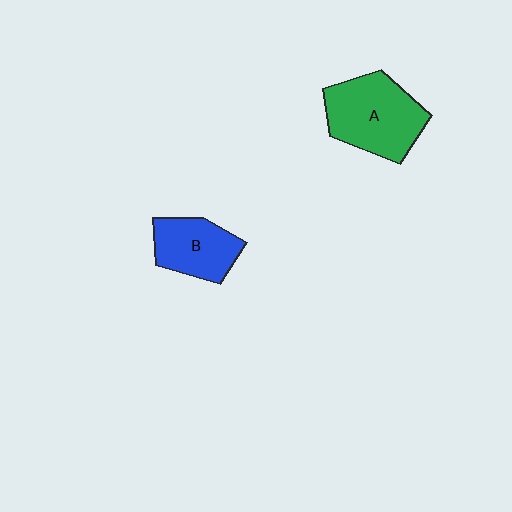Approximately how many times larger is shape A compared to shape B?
Approximately 1.4 times.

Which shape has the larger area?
Shape A (green).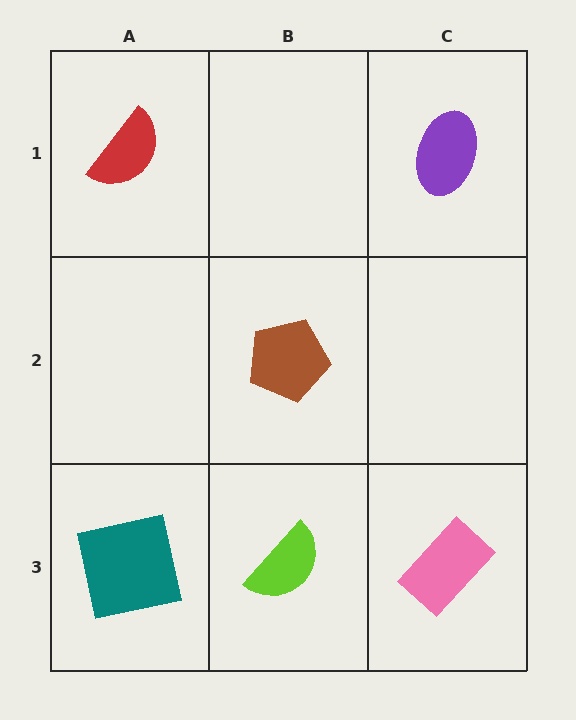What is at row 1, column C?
A purple ellipse.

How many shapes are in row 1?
2 shapes.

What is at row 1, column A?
A red semicircle.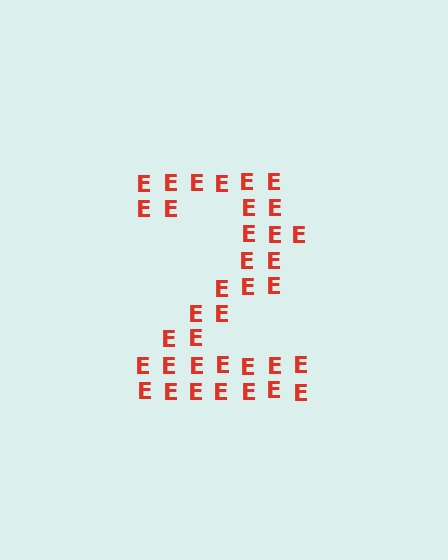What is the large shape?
The large shape is the digit 2.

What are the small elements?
The small elements are letter E's.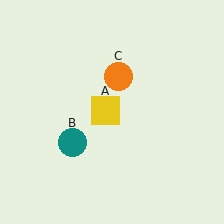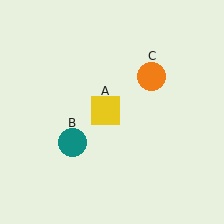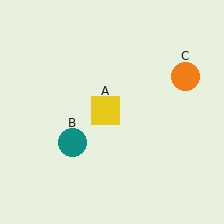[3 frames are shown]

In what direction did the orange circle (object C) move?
The orange circle (object C) moved right.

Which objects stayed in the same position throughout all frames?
Yellow square (object A) and teal circle (object B) remained stationary.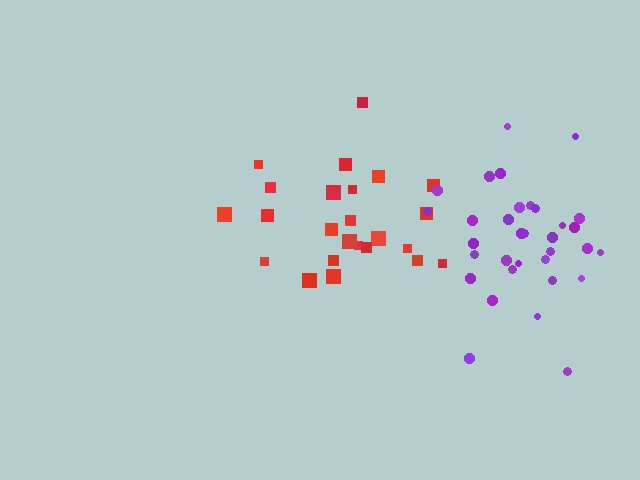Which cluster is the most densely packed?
Purple.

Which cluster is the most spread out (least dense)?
Red.